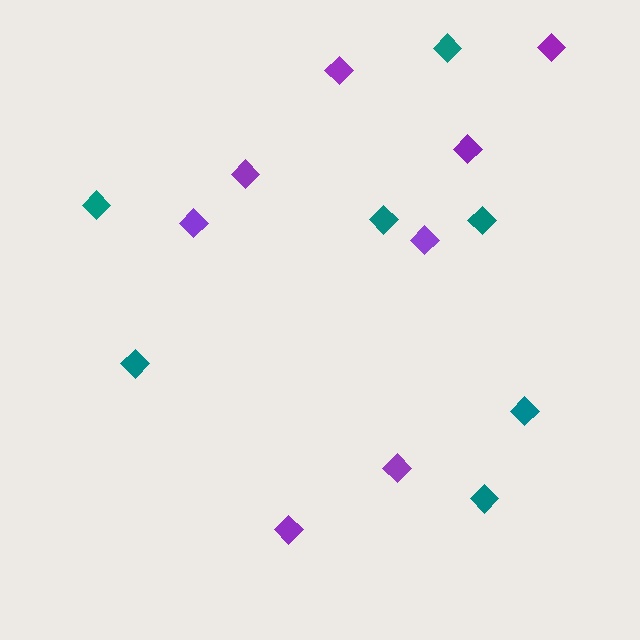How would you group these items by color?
There are 2 groups: one group of purple diamonds (8) and one group of teal diamonds (7).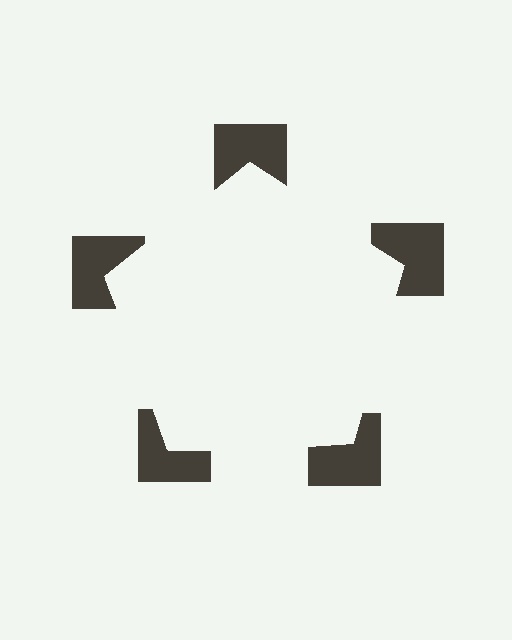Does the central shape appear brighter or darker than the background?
It typically appears slightly brighter than the background, even though no actual brightness change is drawn.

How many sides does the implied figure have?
5 sides.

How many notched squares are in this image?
There are 5 — one at each vertex of the illusory pentagon.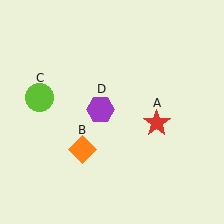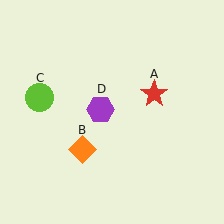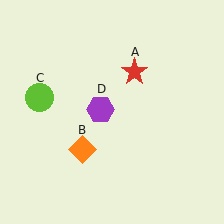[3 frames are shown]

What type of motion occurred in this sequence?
The red star (object A) rotated counterclockwise around the center of the scene.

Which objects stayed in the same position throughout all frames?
Orange diamond (object B) and lime circle (object C) and purple hexagon (object D) remained stationary.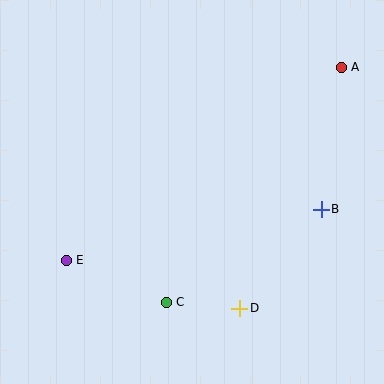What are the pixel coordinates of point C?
Point C is at (166, 302).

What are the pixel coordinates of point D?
Point D is at (240, 308).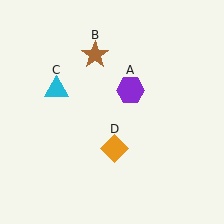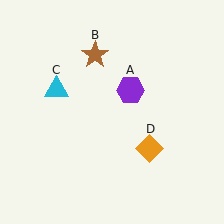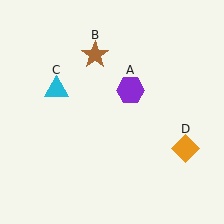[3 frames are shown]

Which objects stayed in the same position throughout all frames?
Purple hexagon (object A) and brown star (object B) and cyan triangle (object C) remained stationary.